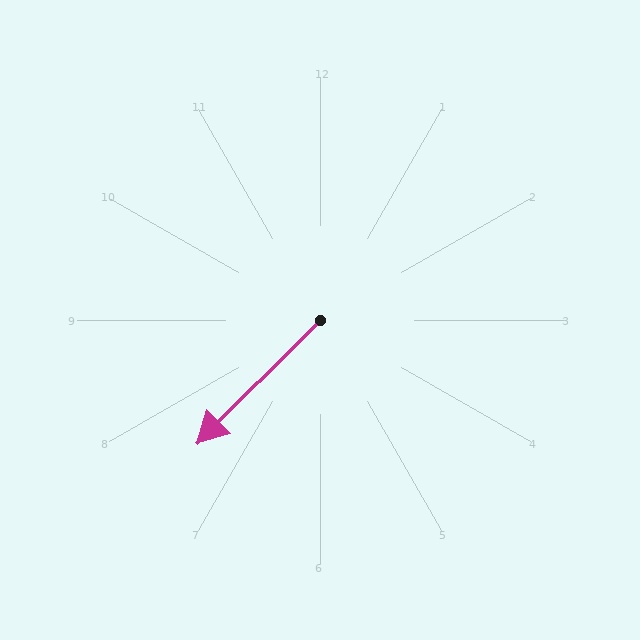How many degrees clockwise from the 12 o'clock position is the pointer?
Approximately 225 degrees.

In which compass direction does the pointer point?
Southwest.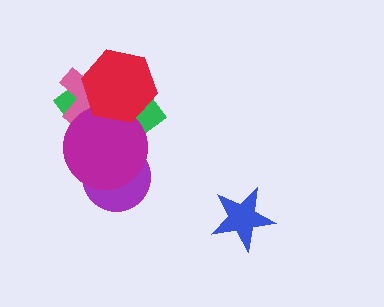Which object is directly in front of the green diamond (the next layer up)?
The pink cross is directly in front of the green diamond.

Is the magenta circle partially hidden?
Yes, it is partially covered by another shape.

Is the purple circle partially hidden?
Yes, it is partially covered by another shape.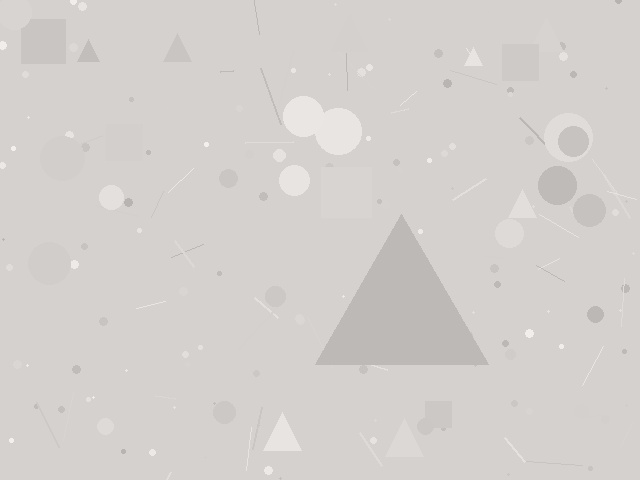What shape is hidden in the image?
A triangle is hidden in the image.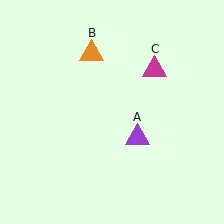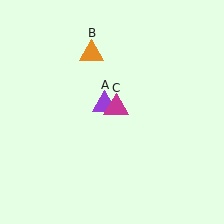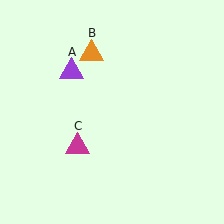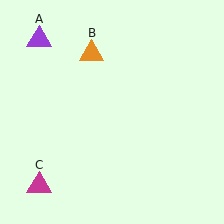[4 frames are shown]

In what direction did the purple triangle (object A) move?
The purple triangle (object A) moved up and to the left.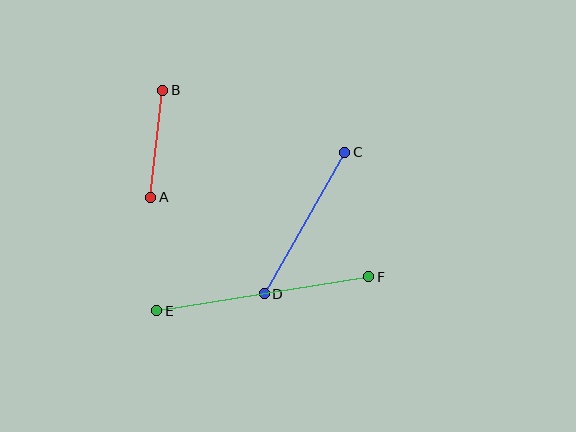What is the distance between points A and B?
The distance is approximately 108 pixels.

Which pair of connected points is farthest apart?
Points E and F are farthest apart.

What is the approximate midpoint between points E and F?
The midpoint is at approximately (263, 294) pixels.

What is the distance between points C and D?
The distance is approximately 162 pixels.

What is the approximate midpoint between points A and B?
The midpoint is at approximately (156, 144) pixels.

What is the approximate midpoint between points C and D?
The midpoint is at approximately (305, 223) pixels.